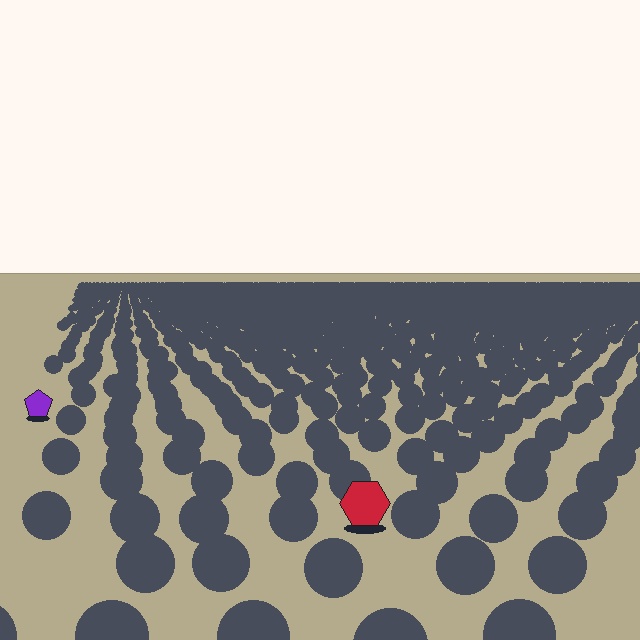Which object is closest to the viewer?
The red hexagon is closest. The texture marks near it are larger and more spread out.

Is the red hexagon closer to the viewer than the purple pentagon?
Yes. The red hexagon is closer — you can tell from the texture gradient: the ground texture is coarser near it.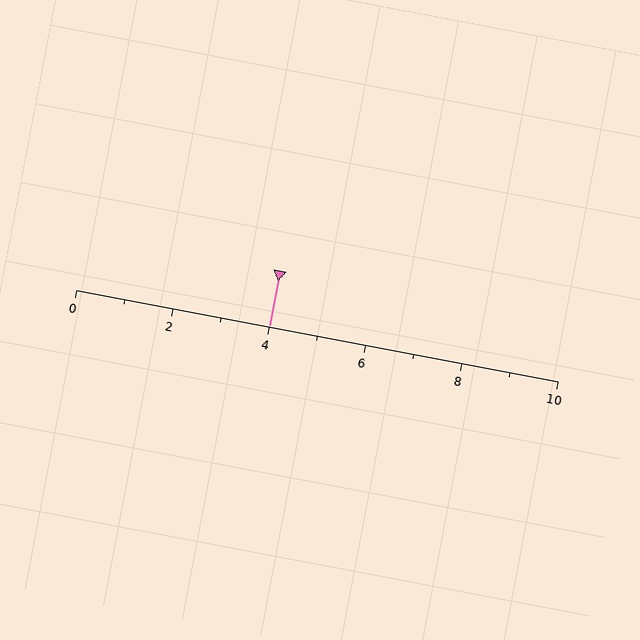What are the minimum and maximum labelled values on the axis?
The axis runs from 0 to 10.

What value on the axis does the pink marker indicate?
The marker indicates approximately 4.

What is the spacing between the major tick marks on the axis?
The major ticks are spaced 2 apart.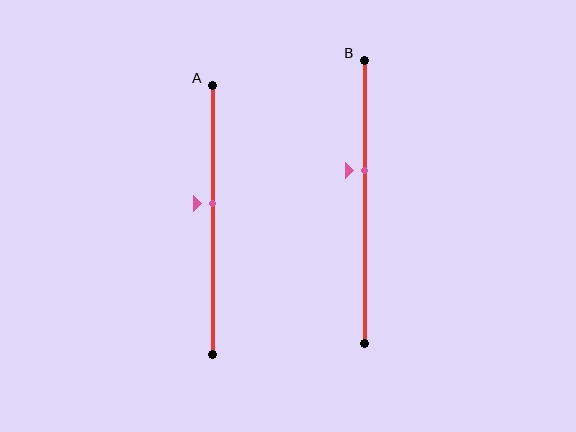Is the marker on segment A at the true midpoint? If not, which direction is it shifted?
No, the marker on segment A is shifted upward by about 6% of the segment length.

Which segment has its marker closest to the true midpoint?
Segment A has its marker closest to the true midpoint.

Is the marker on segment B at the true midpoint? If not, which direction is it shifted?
No, the marker on segment B is shifted upward by about 11% of the segment length.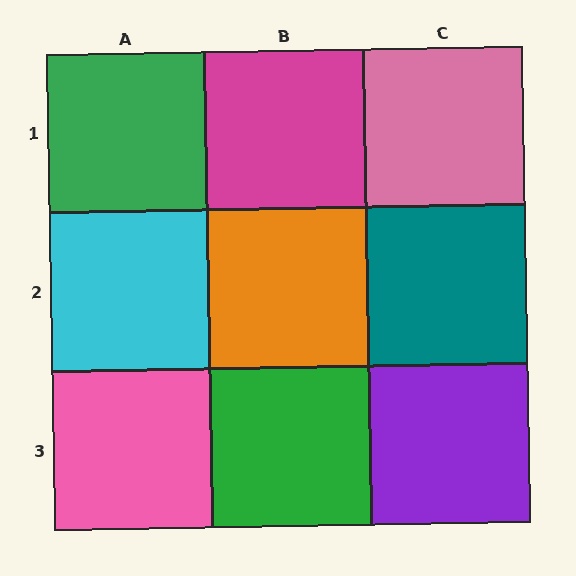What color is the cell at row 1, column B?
Magenta.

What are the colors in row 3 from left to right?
Pink, green, purple.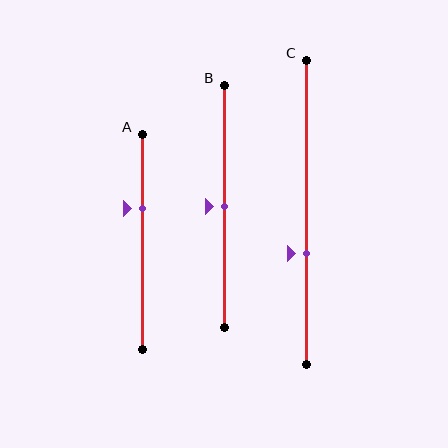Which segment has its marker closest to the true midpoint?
Segment B has its marker closest to the true midpoint.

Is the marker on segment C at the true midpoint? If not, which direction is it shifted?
No, the marker on segment C is shifted downward by about 14% of the segment length.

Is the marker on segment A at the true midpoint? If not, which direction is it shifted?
No, the marker on segment A is shifted upward by about 15% of the segment length.